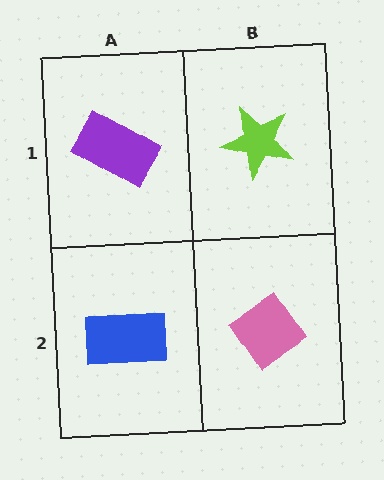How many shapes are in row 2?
2 shapes.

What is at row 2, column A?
A blue rectangle.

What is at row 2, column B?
A pink diamond.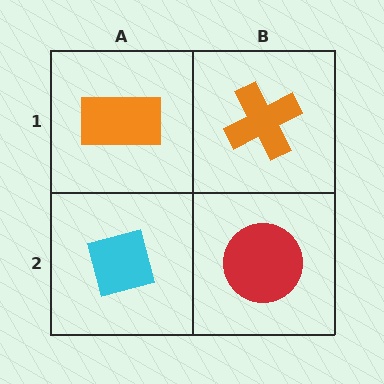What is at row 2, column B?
A red circle.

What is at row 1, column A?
An orange rectangle.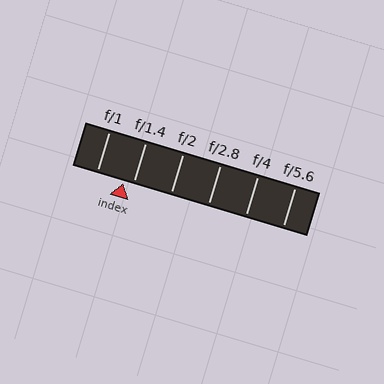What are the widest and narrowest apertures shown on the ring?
The widest aperture shown is f/1 and the narrowest is f/5.6.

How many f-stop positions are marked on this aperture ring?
There are 6 f-stop positions marked.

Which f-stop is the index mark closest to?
The index mark is closest to f/1.4.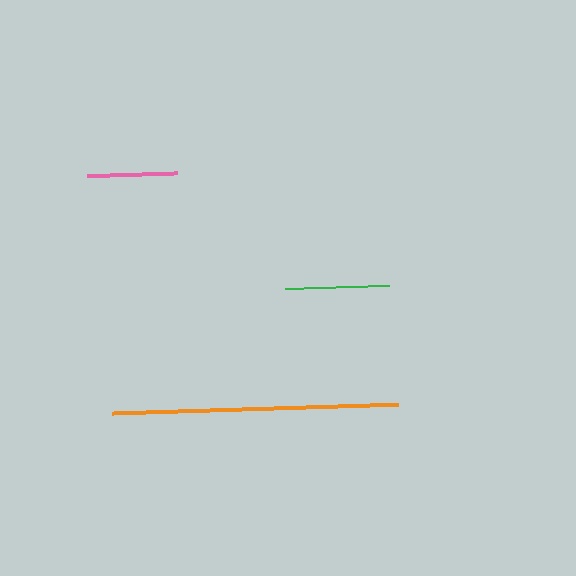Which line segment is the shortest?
The pink line is the shortest at approximately 90 pixels.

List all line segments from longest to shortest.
From longest to shortest: orange, green, pink.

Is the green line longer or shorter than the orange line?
The orange line is longer than the green line.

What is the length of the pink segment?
The pink segment is approximately 90 pixels long.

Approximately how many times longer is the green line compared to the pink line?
The green line is approximately 1.2 times the length of the pink line.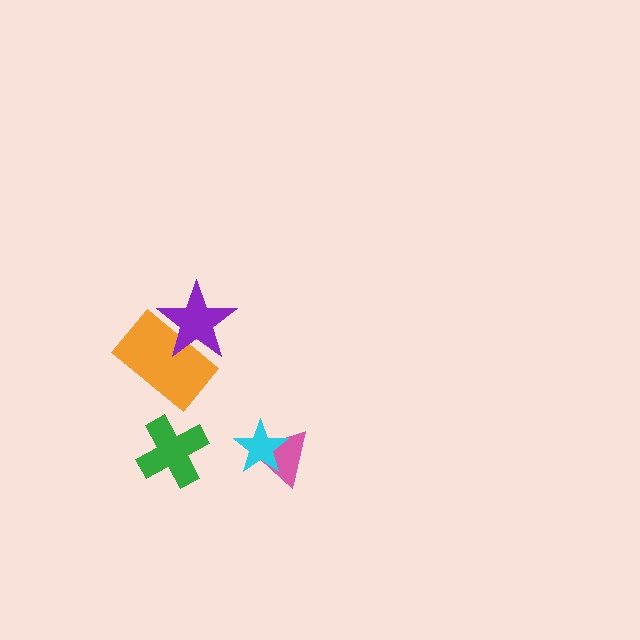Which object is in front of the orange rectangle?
The purple star is in front of the orange rectangle.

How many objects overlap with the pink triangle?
1 object overlaps with the pink triangle.